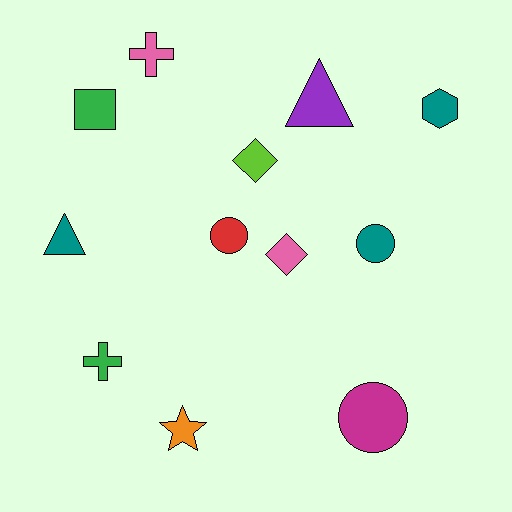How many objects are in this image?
There are 12 objects.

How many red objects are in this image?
There is 1 red object.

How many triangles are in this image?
There are 2 triangles.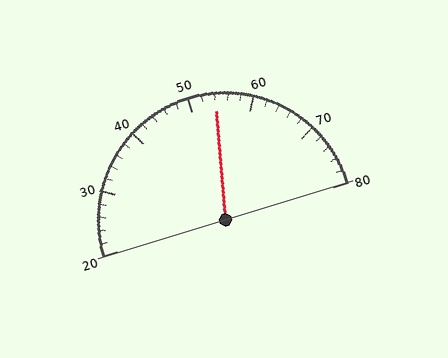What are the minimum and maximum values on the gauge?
The gauge ranges from 20 to 80.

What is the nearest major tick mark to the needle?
The nearest major tick mark is 50.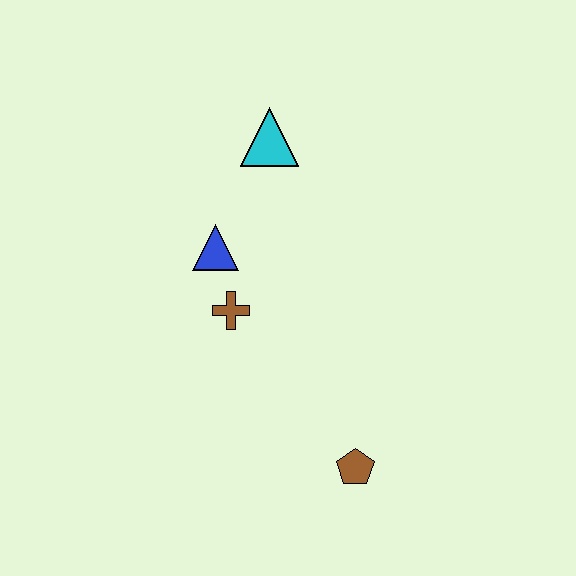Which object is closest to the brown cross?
The blue triangle is closest to the brown cross.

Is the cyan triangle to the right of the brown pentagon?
No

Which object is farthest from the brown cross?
The brown pentagon is farthest from the brown cross.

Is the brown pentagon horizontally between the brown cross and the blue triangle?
No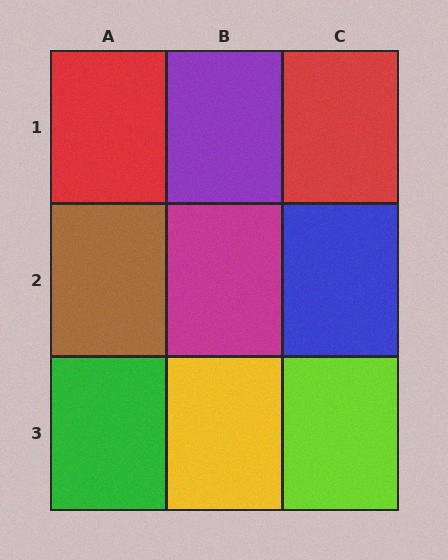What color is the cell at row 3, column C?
Lime.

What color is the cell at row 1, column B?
Purple.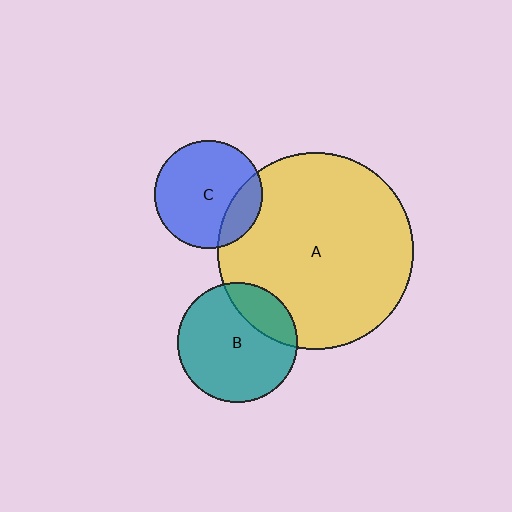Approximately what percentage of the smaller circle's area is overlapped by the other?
Approximately 25%.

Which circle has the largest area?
Circle A (yellow).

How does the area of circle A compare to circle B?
Approximately 2.7 times.